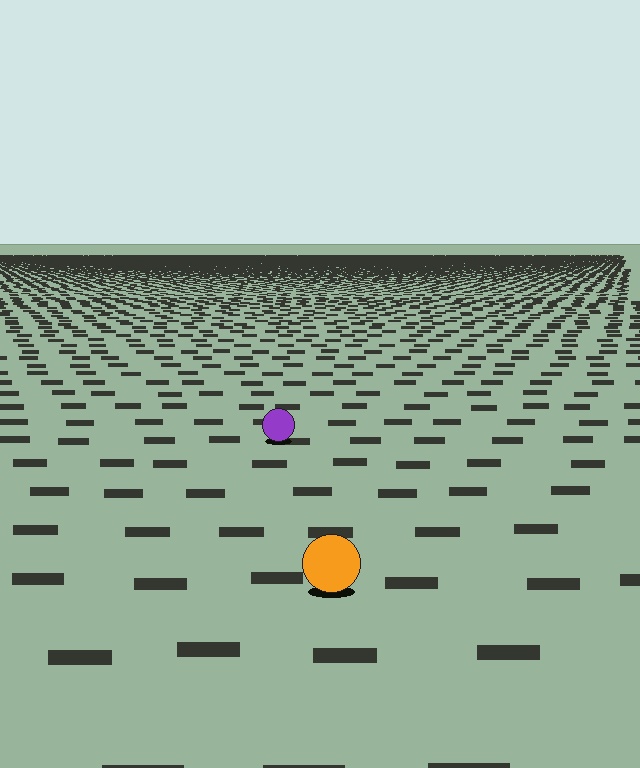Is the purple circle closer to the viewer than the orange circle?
No. The orange circle is closer — you can tell from the texture gradient: the ground texture is coarser near it.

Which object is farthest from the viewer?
The purple circle is farthest from the viewer. It appears smaller and the ground texture around it is denser.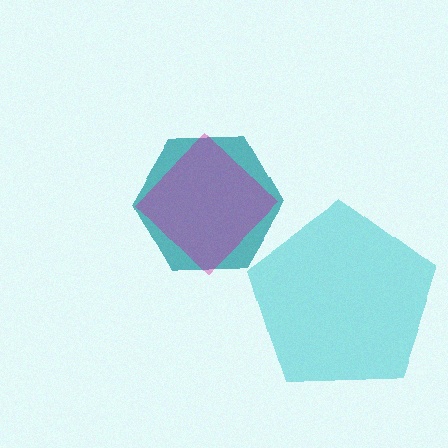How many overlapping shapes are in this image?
There are 3 overlapping shapes in the image.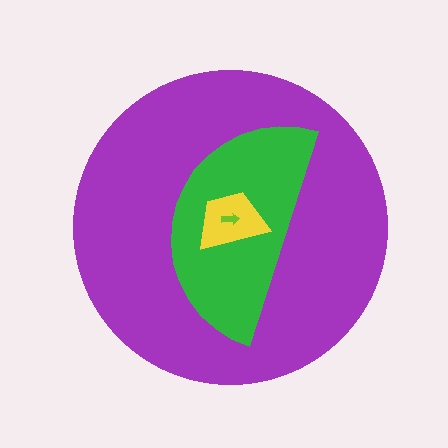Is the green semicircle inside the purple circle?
Yes.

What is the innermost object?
The lime arrow.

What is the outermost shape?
The purple circle.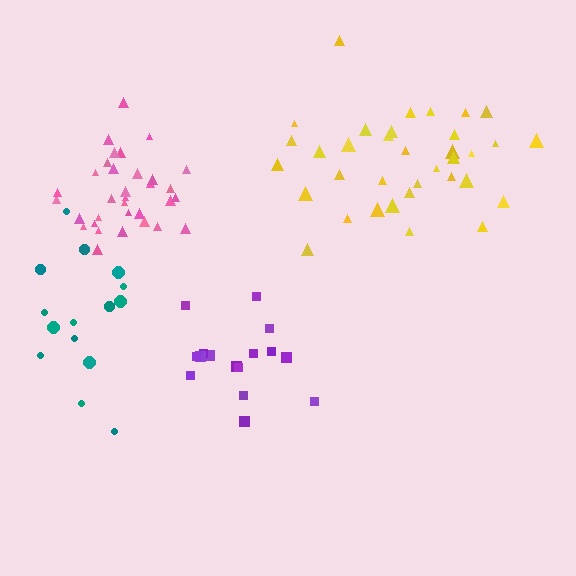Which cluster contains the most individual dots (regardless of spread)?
Yellow (35).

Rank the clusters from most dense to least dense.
pink, yellow, purple, teal.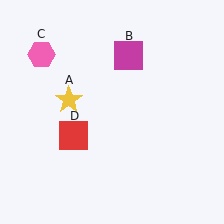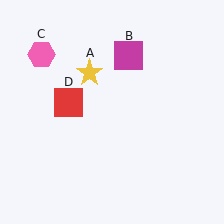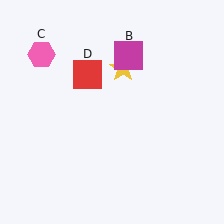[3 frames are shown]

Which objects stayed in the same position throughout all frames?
Magenta square (object B) and pink hexagon (object C) remained stationary.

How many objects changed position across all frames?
2 objects changed position: yellow star (object A), red square (object D).